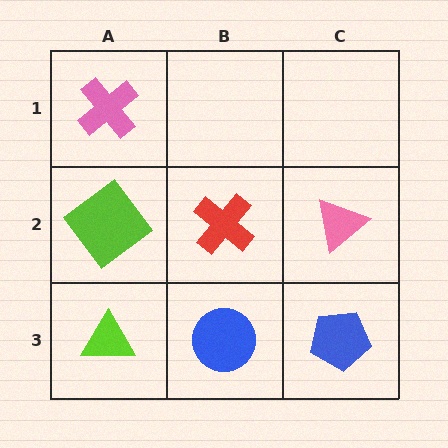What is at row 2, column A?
A lime diamond.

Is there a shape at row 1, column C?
No, that cell is empty.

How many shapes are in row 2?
3 shapes.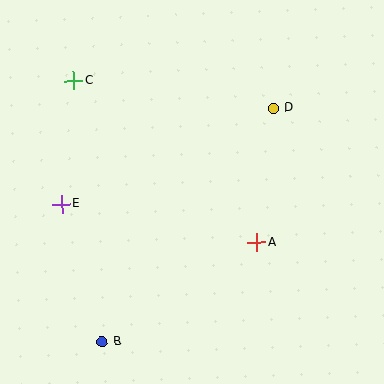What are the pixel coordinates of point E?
Point E is at (62, 204).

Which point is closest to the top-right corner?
Point D is closest to the top-right corner.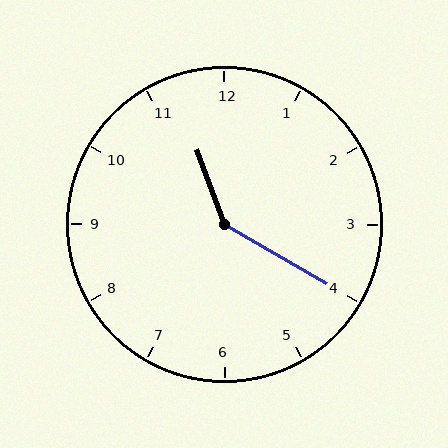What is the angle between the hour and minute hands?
Approximately 140 degrees.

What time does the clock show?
11:20.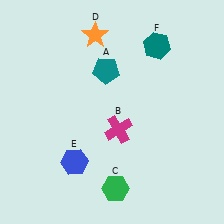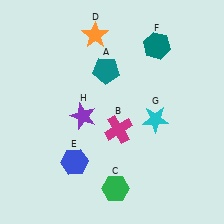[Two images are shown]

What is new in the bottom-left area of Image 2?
A purple star (H) was added in the bottom-left area of Image 2.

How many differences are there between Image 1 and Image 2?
There are 2 differences between the two images.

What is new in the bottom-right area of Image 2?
A cyan star (G) was added in the bottom-right area of Image 2.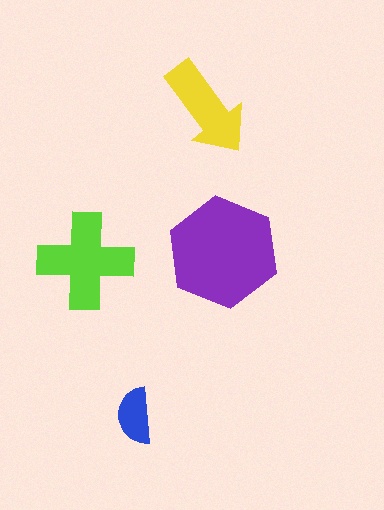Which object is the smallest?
The blue semicircle.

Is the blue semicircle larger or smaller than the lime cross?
Smaller.